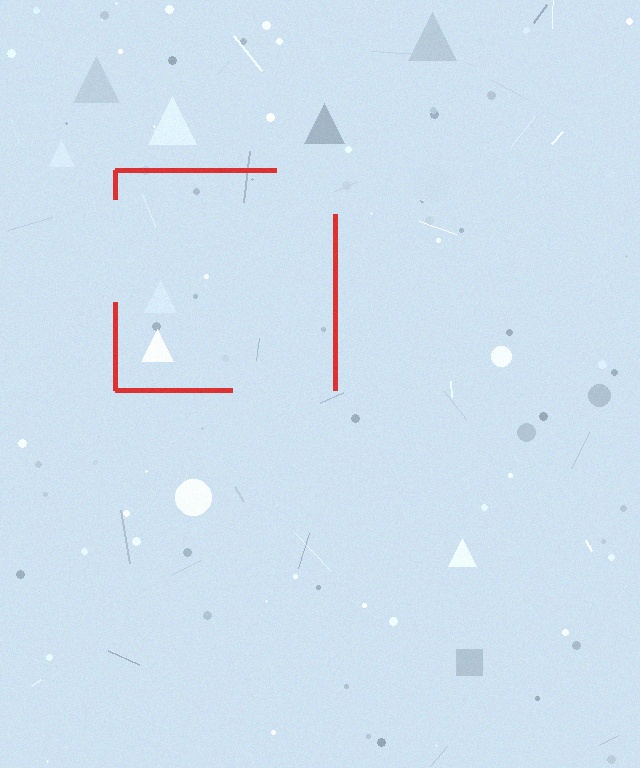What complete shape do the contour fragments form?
The contour fragments form a square.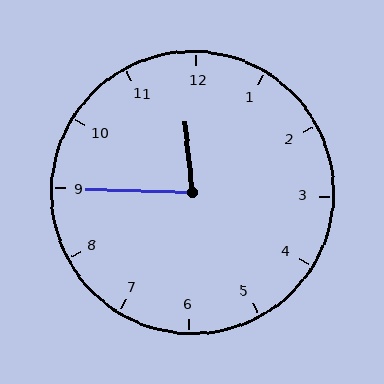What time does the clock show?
11:45.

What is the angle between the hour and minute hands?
Approximately 82 degrees.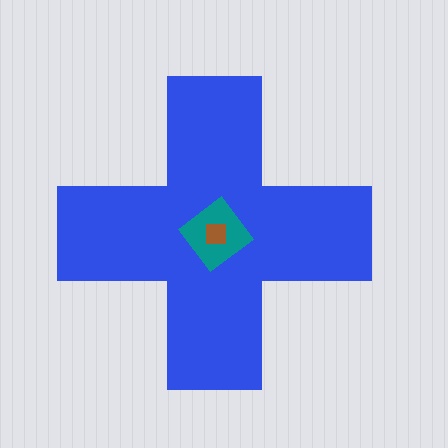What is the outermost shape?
The blue cross.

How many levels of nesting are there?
3.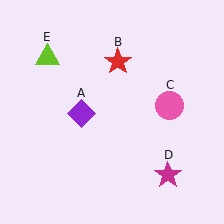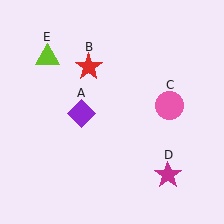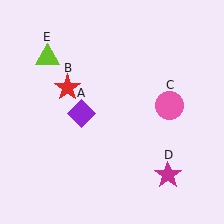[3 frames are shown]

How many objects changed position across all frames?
1 object changed position: red star (object B).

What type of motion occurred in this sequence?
The red star (object B) rotated counterclockwise around the center of the scene.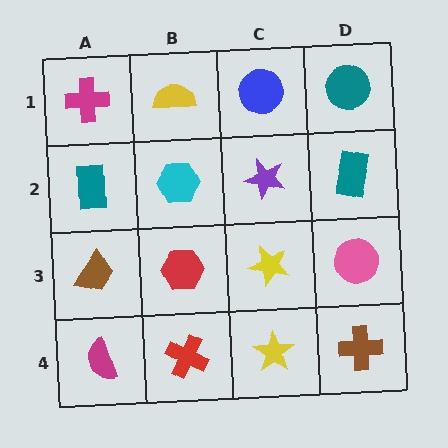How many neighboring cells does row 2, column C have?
4.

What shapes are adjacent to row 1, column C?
A purple star (row 2, column C), a yellow semicircle (row 1, column B), a teal circle (row 1, column D).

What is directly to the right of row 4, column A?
A red cross.